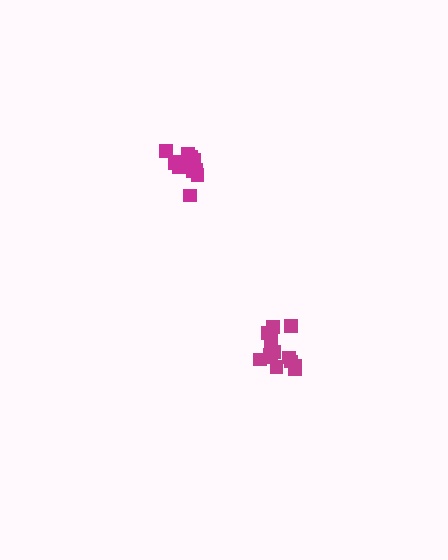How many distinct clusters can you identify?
There are 2 distinct clusters.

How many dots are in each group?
Group 1: 15 dots, Group 2: 13 dots (28 total).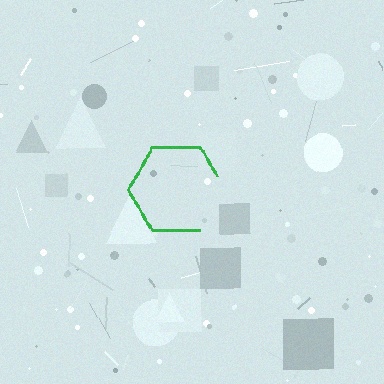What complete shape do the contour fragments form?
The contour fragments form a hexagon.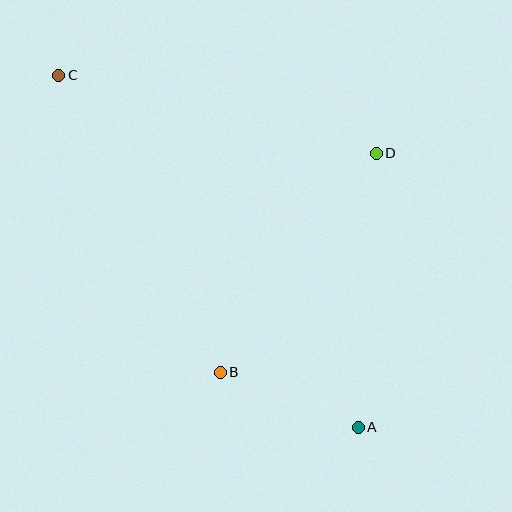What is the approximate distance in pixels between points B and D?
The distance between B and D is approximately 268 pixels.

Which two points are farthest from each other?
Points A and C are farthest from each other.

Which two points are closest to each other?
Points A and B are closest to each other.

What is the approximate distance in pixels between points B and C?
The distance between B and C is approximately 338 pixels.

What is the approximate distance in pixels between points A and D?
The distance between A and D is approximately 275 pixels.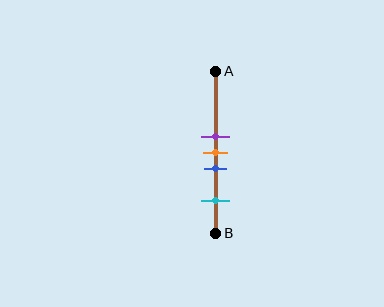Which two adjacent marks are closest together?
The purple and orange marks are the closest adjacent pair.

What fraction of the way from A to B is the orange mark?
The orange mark is approximately 50% (0.5) of the way from A to B.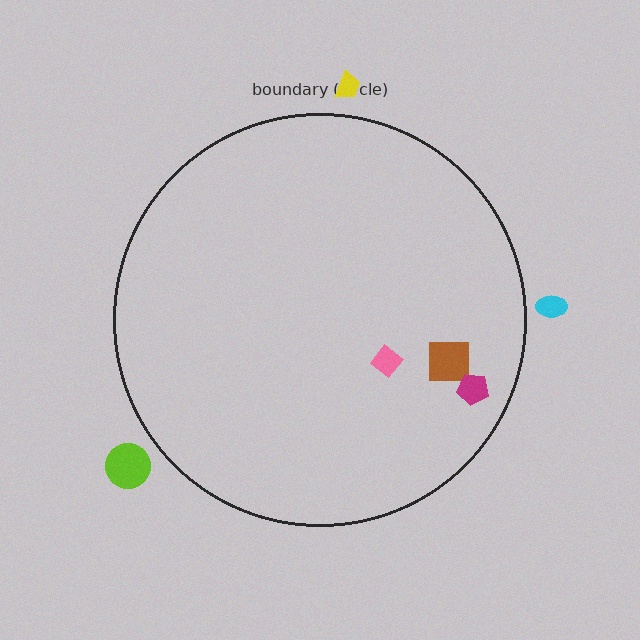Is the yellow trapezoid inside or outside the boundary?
Outside.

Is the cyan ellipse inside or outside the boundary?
Outside.